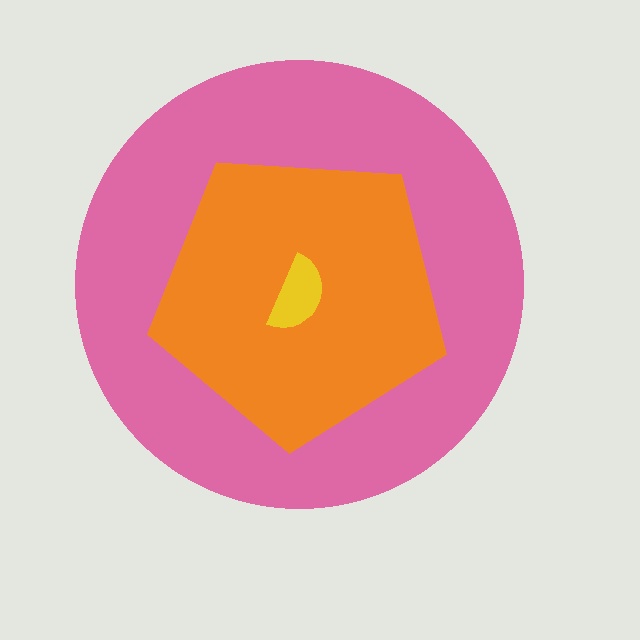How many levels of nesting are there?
3.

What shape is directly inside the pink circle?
The orange pentagon.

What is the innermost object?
The yellow semicircle.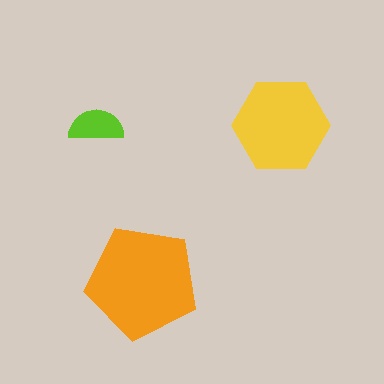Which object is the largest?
The orange pentagon.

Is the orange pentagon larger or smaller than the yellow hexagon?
Larger.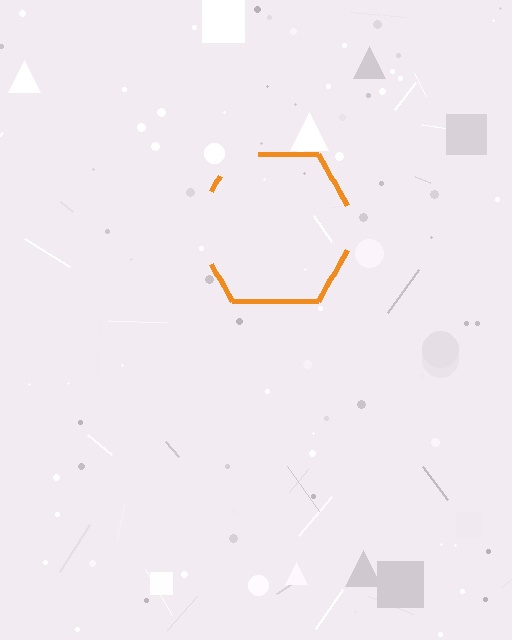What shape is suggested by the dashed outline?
The dashed outline suggests a hexagon.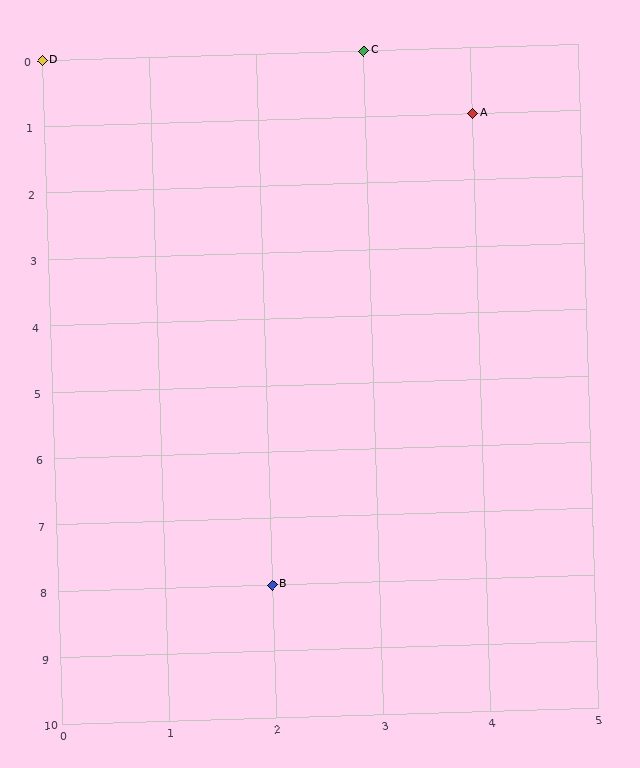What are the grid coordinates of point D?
Point D is at grid coordinates (0, 0).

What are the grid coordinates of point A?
Point A is at grid coordinates (4, 1).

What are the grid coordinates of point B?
Point B is at grid coordinates (2, 8).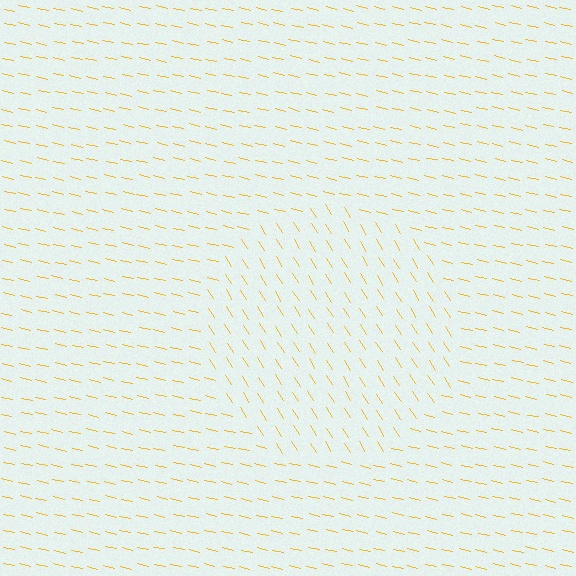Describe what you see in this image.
The image is filled with small yellow line segments. A circle region in the image has lines oriented differently from the surrounding lines, creating a visible texture boundary.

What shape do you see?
I see a circle.